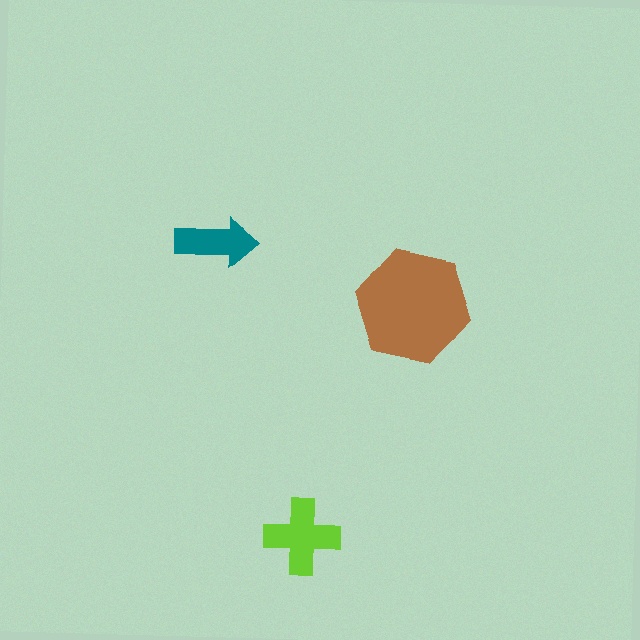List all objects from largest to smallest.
The brown hexagon, the lime cross, the teal arrow.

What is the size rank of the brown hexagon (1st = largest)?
1st.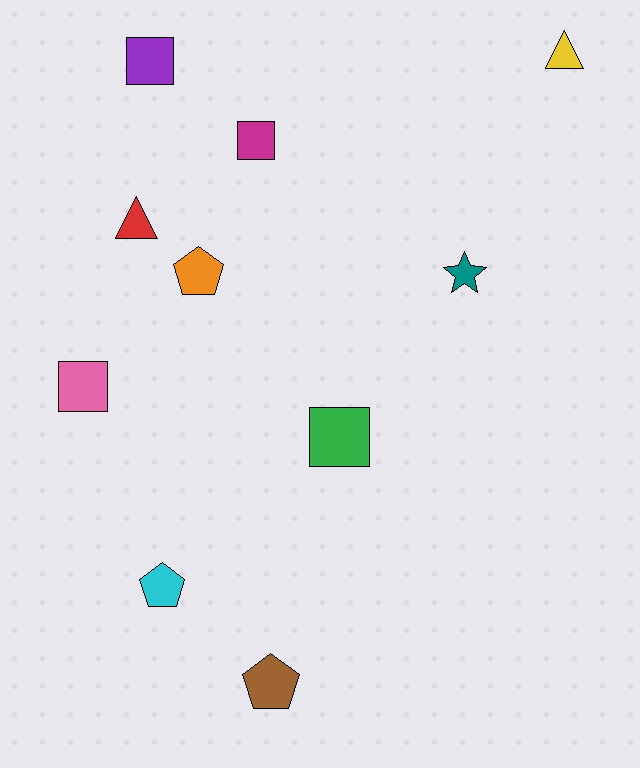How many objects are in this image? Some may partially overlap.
There are 10 objects.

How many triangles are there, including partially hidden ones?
There are 2 triangles.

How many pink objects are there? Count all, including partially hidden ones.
There is 1 pink object.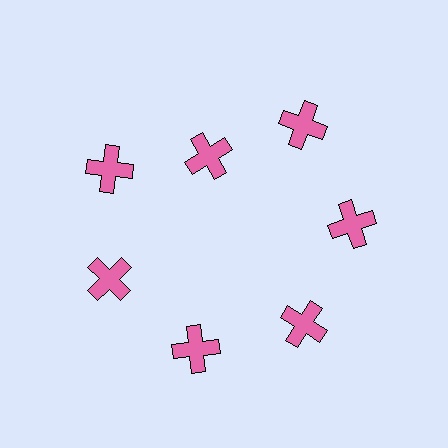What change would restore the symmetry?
The symmetry would be restored by moving it outward, back onto the ring so that all 7 crosses sit at equal angles and equal distance from the center.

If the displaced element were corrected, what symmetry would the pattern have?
It would have 7-fold rotational symmetry — the pattern would map onto itself every 51 degrees.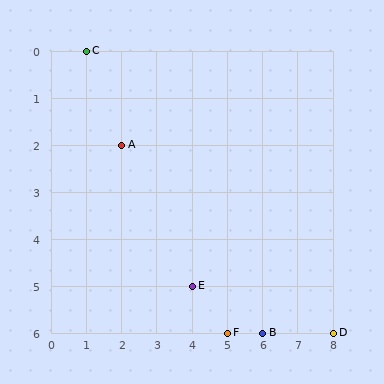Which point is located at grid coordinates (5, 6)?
Point F is at (5, 6).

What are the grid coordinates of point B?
Point B is at grid coordinates (6, 6).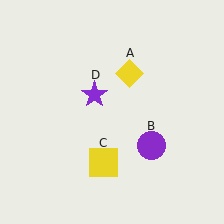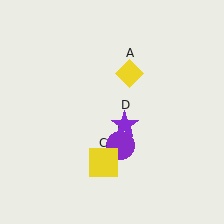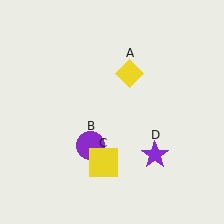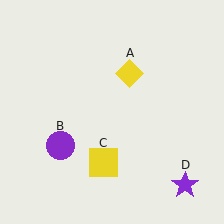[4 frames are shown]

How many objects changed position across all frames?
2 objects changed position: purple circle (object B), purple star (object D).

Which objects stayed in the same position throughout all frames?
Yellow diamond (object A) and yellow square (object C) remained stationary.